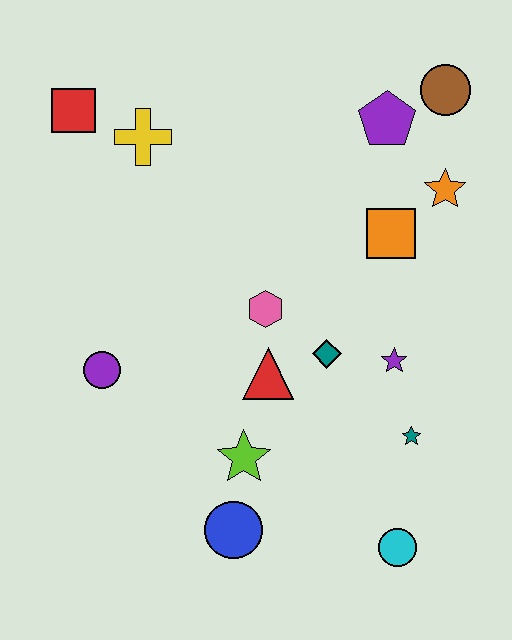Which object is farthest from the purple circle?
The brown circle is farthest from the purple circle.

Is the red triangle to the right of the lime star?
Yes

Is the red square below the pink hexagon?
No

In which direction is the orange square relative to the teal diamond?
The orange square is above the teal diamond.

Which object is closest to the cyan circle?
The teal star is closest to the cyan circle.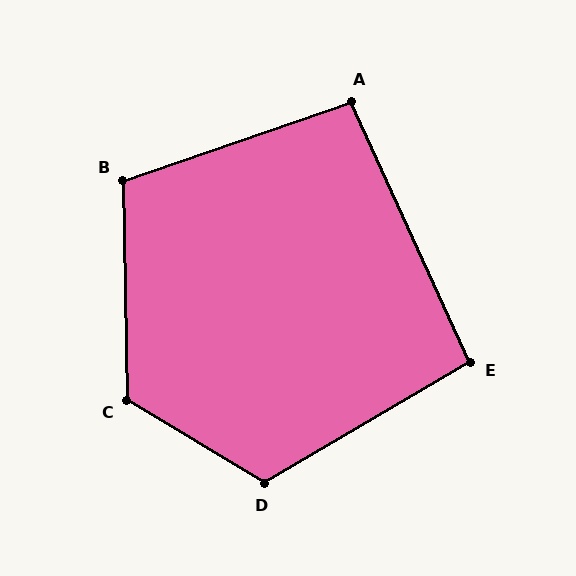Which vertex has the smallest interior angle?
A, at approximately 95 degrees.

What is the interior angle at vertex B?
Approximately 108 degrees (obtuse).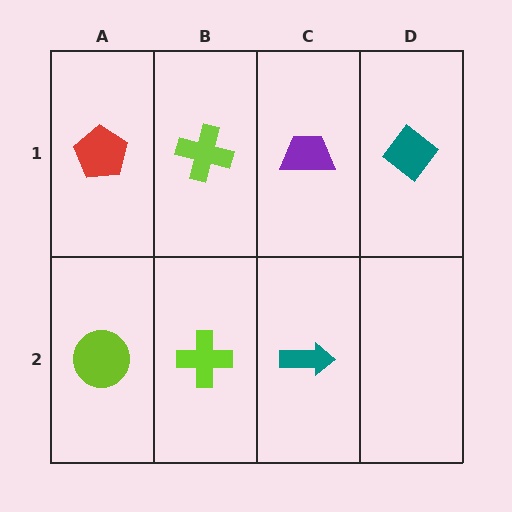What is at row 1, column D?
A teal diamond.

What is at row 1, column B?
A lime cross.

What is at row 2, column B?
A lime cross.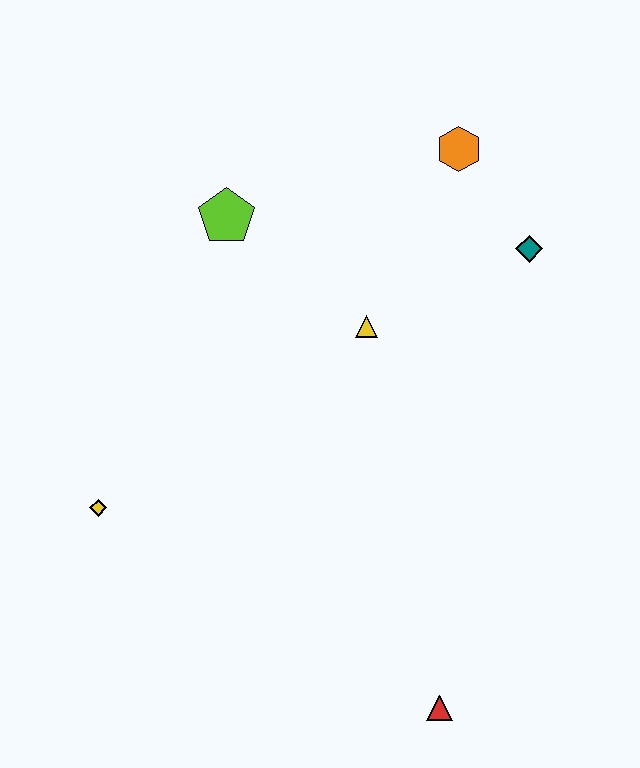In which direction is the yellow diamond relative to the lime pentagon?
The yellow diamond is below the lime pentagon.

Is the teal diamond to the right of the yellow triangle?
Yes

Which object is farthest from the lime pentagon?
The red triangle is farthest from the lime pentagon.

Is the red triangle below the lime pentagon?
Yes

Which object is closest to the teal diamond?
The orange hexagon is closest to the teal diamond.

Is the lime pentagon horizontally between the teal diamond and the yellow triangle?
No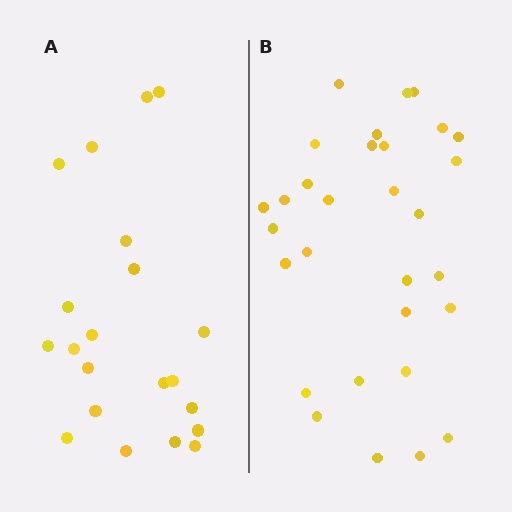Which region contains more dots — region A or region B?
Region B (the right region) has more dots.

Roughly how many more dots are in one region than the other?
Region B has roughly 8 or so more dots than region A.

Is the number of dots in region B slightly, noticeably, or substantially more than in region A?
Region B has noticeably more, but not dramatically so. The ratio is roughly 1.4 to 1.